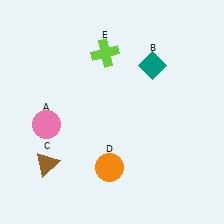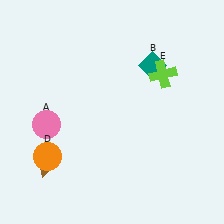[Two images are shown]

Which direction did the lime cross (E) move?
The lime cross (E) moved right.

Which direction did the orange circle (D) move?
The orange circle (D) moved left.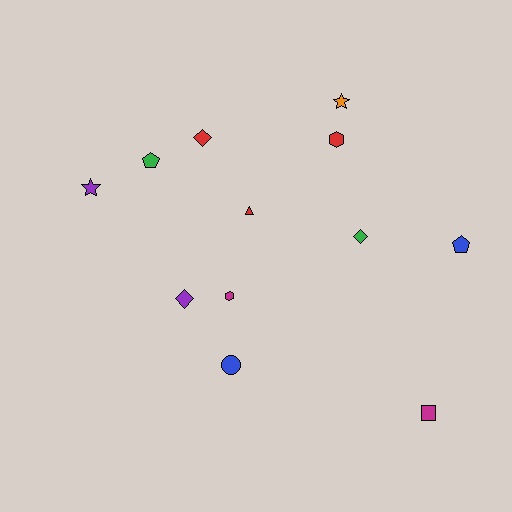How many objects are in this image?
There are 12 objects.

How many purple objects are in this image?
There are 2 purple objects.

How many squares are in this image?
There is 1 square.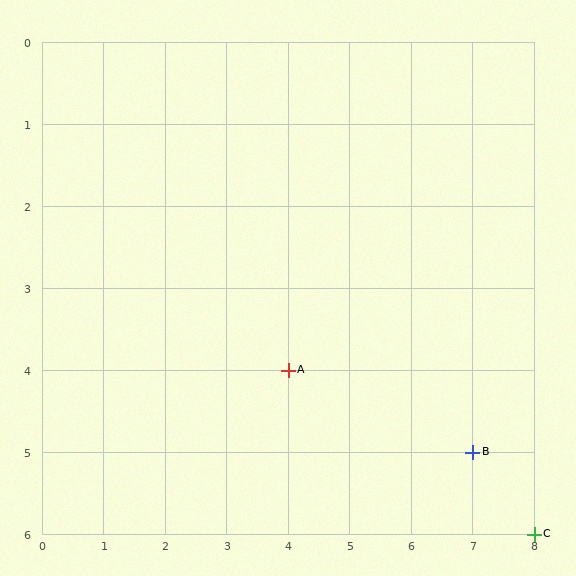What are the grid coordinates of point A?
Point A is at grid coordinates (4, 4).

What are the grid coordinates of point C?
Point C is at grid coordinates (8, 6).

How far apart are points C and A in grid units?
Points C and A are 4 columns and 2 rows apart (about 4.5 grid units diagonally).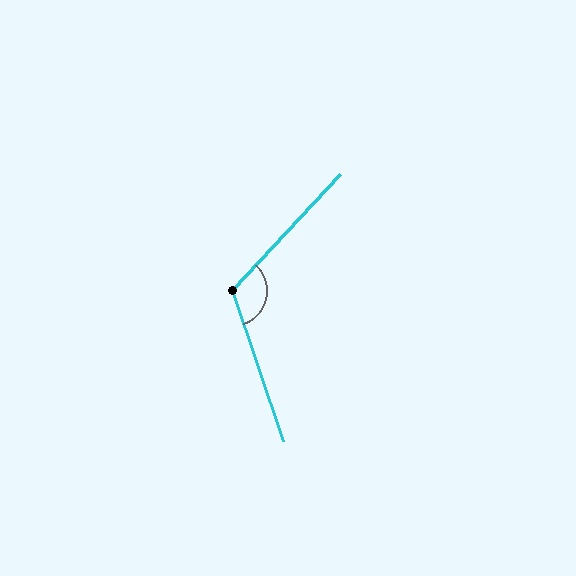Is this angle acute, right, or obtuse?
It is obtuse.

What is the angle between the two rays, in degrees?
Approximately 118 degrees.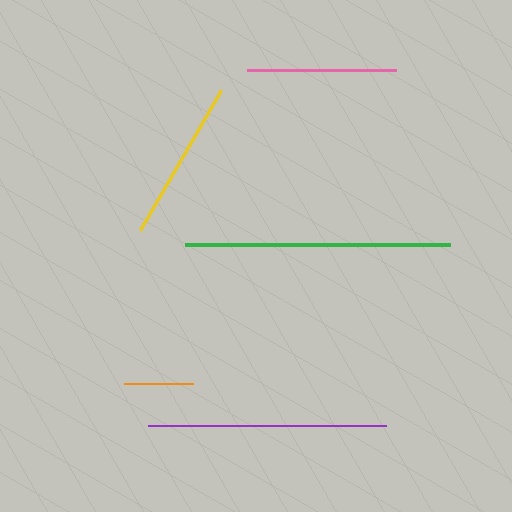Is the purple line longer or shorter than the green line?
The green line is longer than the purple line.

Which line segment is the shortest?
The orange line is the shortest at approximately 69 pixels.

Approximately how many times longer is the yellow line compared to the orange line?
The yellow line is approximately 2.4 times the length of the orange line.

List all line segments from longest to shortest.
From longest to shortest: green, purple, yellow, pink, orange.